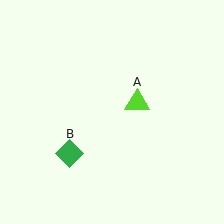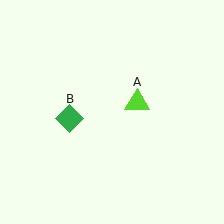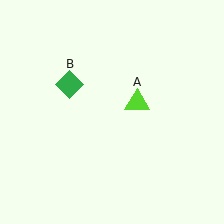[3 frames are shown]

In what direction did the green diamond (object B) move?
The green diamond (object B) moved up.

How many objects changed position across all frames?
1 object changed position: green diamond (object B).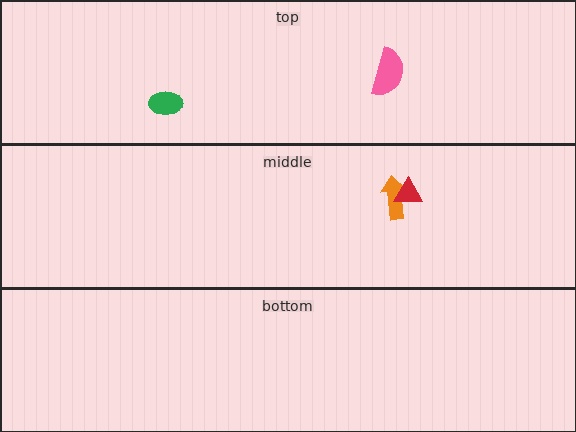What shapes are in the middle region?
The orange arrow, the red triangle.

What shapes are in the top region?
The pink semicircle, the green ellipse.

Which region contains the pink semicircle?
The top region.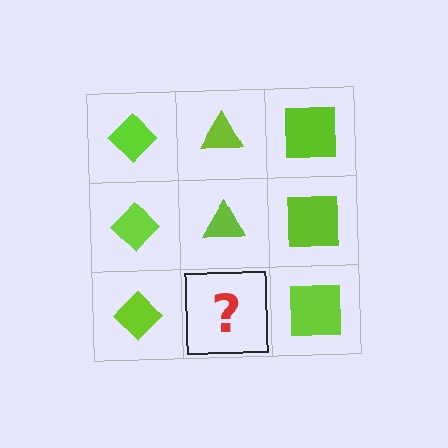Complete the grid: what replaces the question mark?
The question mark should be replaced with a lime triangle.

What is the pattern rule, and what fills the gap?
The rule is that each column has a consistent shape. The gap should be filled with a lime triangle.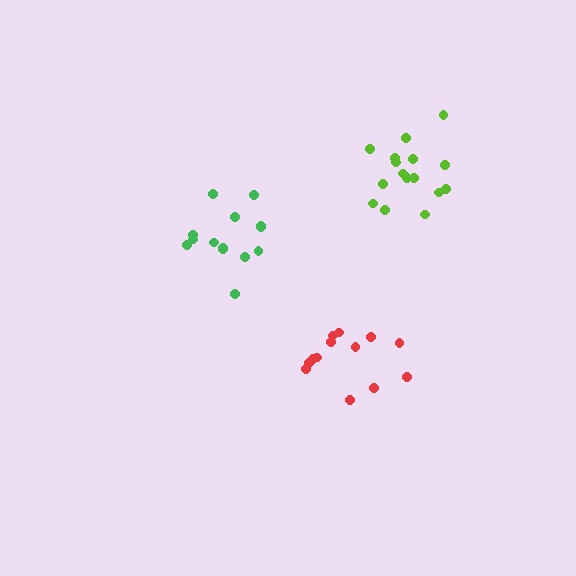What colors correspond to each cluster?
The clusters are colored: green, red, lime.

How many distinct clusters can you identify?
There are 3 distinct clusters.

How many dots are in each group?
Group 1: 14 dots, Group 2: 13 dots, Group 3: 16 dots (43 total).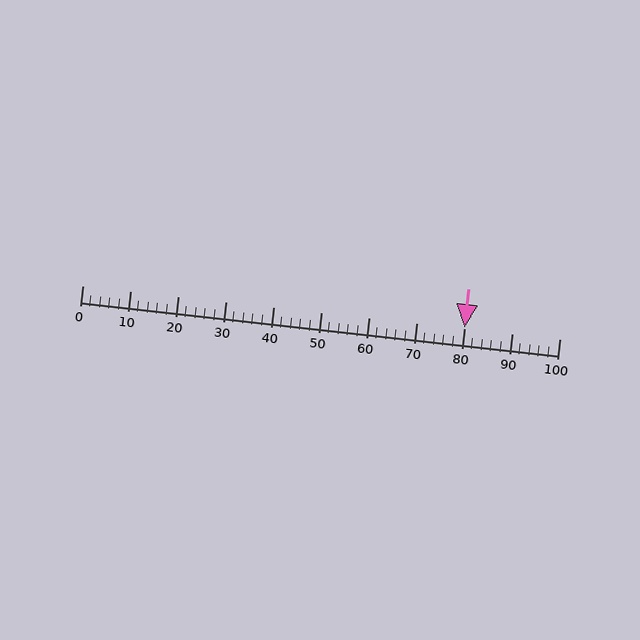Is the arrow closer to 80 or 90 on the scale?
The arrow is closer to 80.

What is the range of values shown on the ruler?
The ruler shows values from 0 to 100.